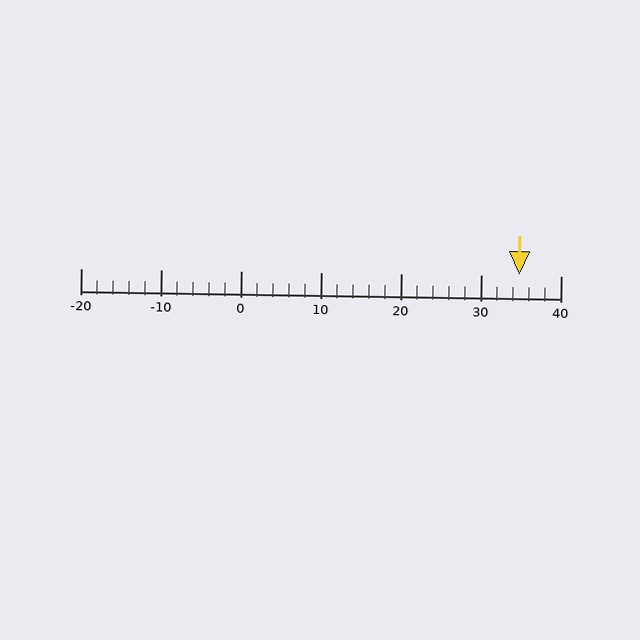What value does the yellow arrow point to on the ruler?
The yellow arrow points to approximately 35.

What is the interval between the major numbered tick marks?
The major tick marks are spaced 10 units apart.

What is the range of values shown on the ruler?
The ruler shows values from -20 to 40.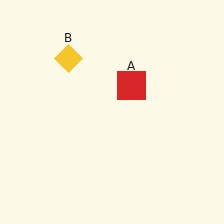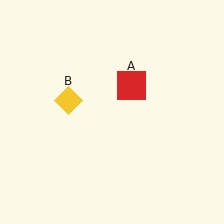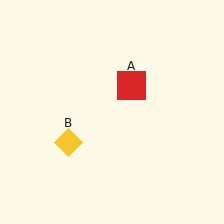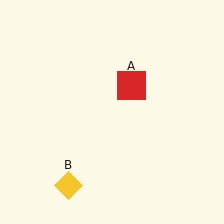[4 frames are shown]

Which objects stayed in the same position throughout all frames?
Red square (object A) remained stationary.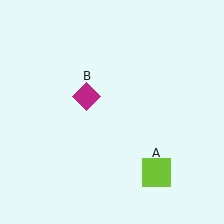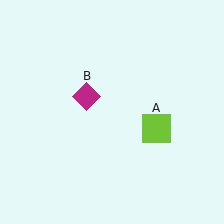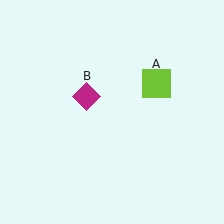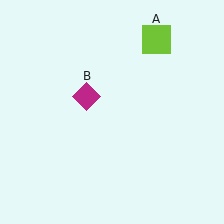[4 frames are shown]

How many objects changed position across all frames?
1 object changed position: lime square (object A).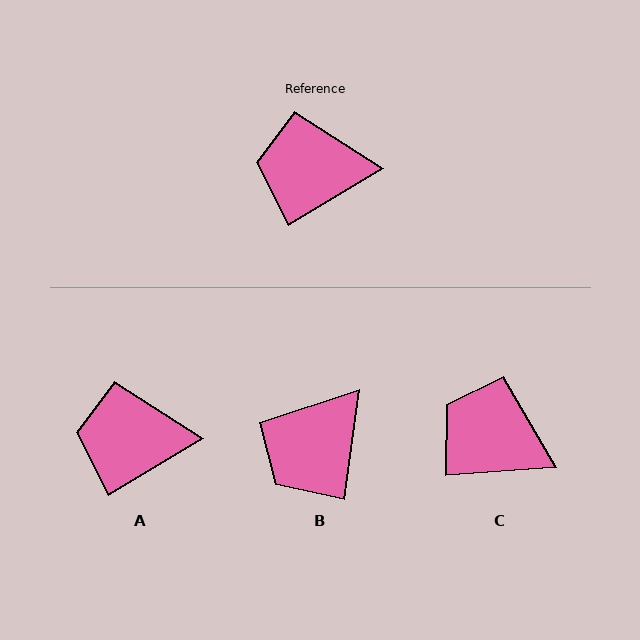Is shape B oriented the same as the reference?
No, it is off by about 51 degrees.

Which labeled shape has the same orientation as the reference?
A.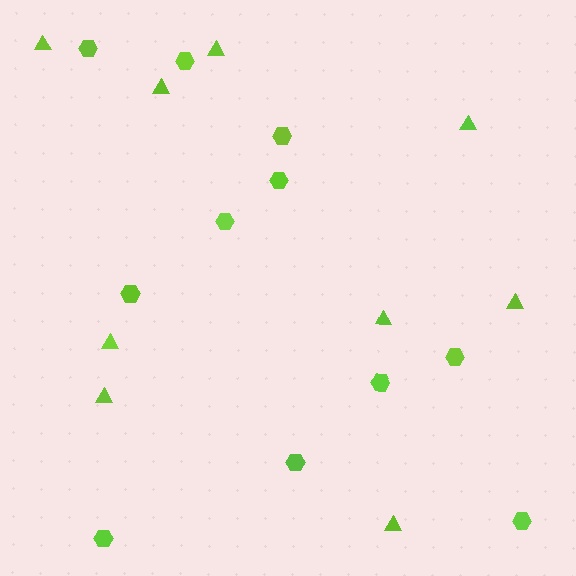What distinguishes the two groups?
There are 2 groups: one group of hexagons (11) and one group of triangles (9).